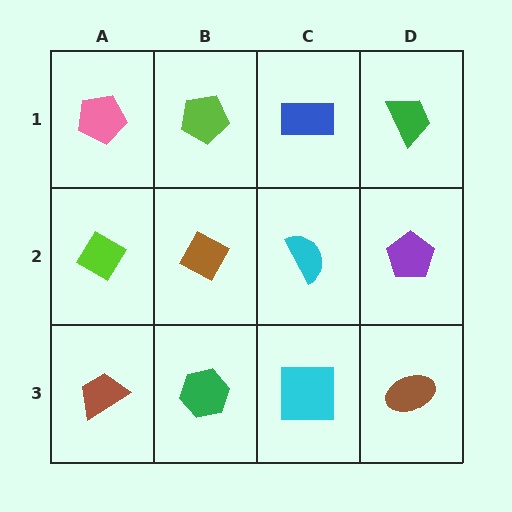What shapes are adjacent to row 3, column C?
A cyan semicircle (row 2, column C), a green hexagon (row 3, column B), a brown ellipse (row 3, column D).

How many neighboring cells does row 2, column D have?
3.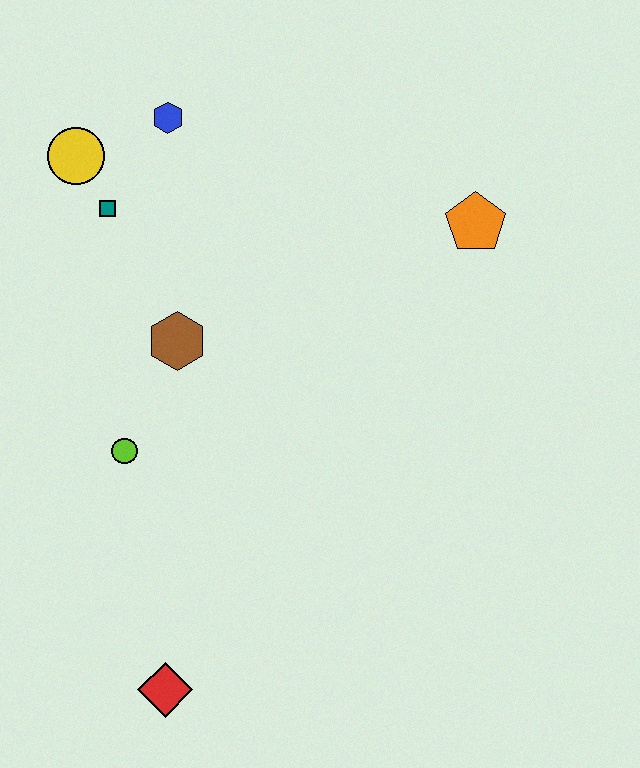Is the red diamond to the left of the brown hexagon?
Yes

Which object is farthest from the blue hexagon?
The red diamond is farthest from the blue hexagon.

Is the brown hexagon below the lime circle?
No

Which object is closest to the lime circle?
The brown hexagon is closest to the lime circle.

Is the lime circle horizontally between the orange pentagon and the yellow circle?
Yes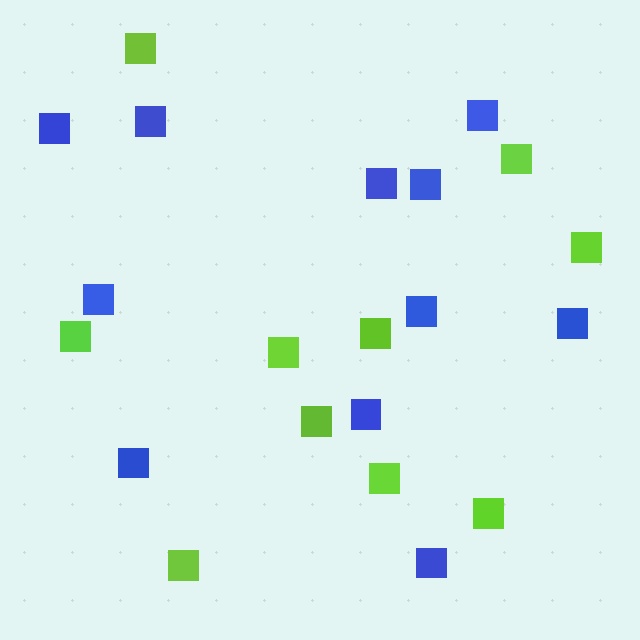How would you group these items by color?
There are 2 groups: one group of blue squares (11) and one group of lime squares (10).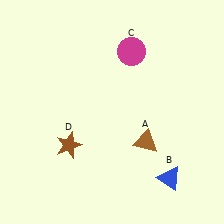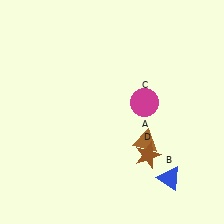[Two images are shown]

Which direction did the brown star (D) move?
The brown star (D) moved right.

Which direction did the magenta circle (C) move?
The magenta circle (C) moved down.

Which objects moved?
The objects that moved are: the magenta circle (C), the brown star (D).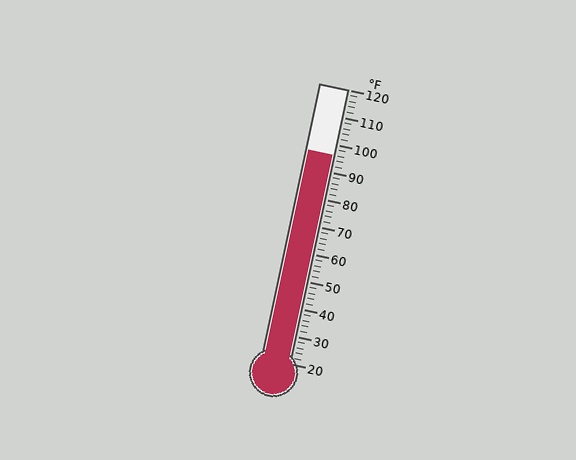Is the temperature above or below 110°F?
The temperature is below 110°F.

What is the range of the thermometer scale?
The thermometer scale ranges from 20°F to 120°F.